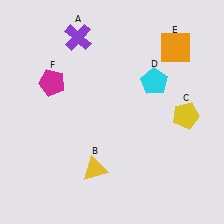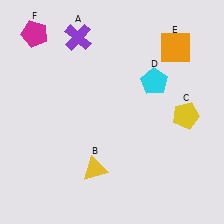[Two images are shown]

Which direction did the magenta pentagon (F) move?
The magenta pentagon (F) moved up.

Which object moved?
The magenta pentagon (F) moved up.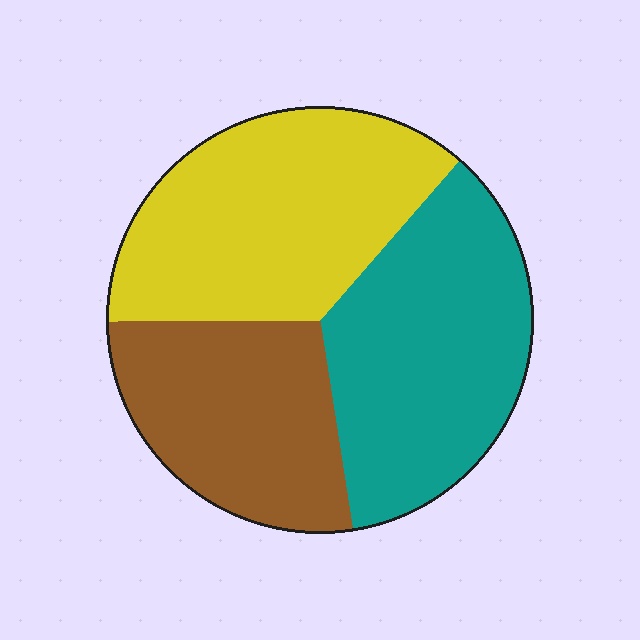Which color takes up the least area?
Brown, at roughly 25%.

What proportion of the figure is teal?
Teal takes up about three eighths (3/8) of the figure.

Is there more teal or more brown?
Teal.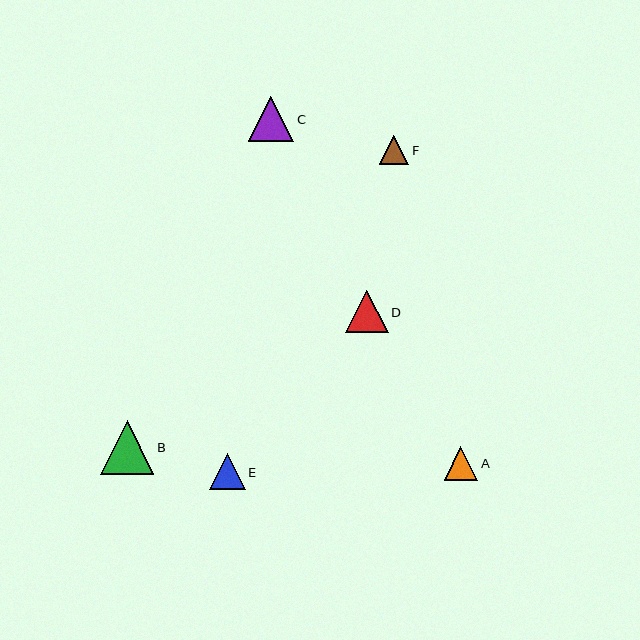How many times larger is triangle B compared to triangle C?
Triangle B is approximately 1.2 times the size of triangle C.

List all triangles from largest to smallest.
From largest to smallest: B, C, D, E, A, F.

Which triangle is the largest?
Triangle B is the largest with a size of approximately 54 pixels.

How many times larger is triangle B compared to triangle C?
Triangle B is approximately 1.2 times the size of triangle C.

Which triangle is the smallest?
Triangle F is the smallest with a size of approximately 29 pixels.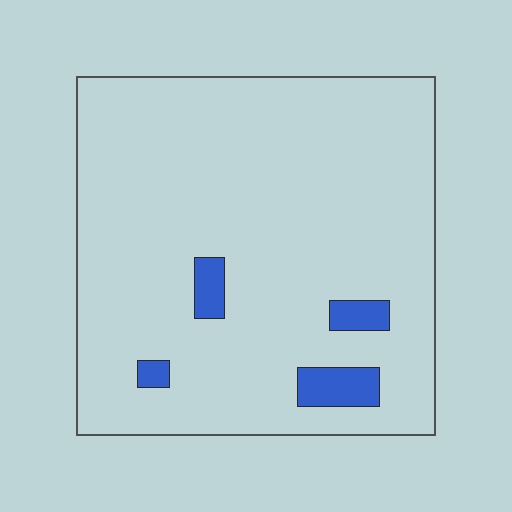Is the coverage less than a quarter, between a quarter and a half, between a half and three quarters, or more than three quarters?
Less than a quarter.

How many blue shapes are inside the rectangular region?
4.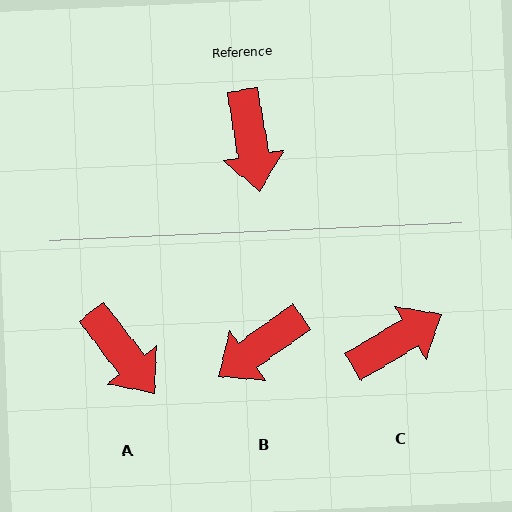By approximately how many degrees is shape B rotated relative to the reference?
Approximately 64 degrees clockwise.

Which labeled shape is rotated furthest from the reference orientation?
C, about 111 degrees away.